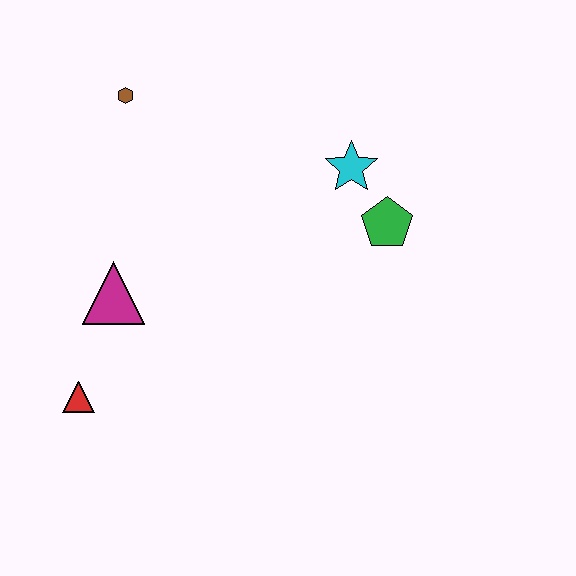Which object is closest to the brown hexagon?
The magenta triangle is closest to the brown hexagon.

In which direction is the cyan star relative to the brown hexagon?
The cyan star is to the right of the brown hexagon.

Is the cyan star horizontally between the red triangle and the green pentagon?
Yes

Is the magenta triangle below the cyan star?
Yes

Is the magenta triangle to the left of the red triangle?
No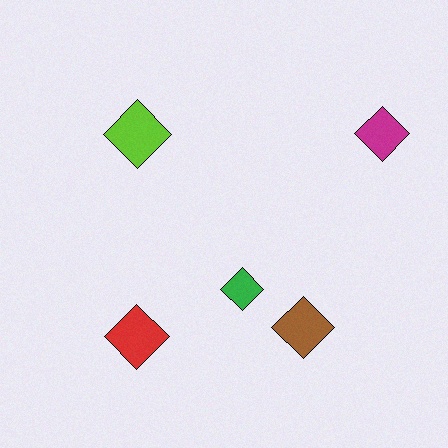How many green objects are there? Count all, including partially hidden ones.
There is 1 green object.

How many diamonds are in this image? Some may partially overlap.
There are 5 diamonds.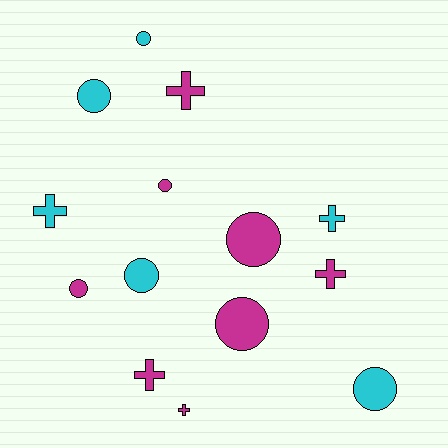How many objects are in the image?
There are 14 objects.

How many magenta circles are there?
There are 4 magenta circles.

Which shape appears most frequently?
Circle, with 8 objects.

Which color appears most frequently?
Magenta, with 8 objects.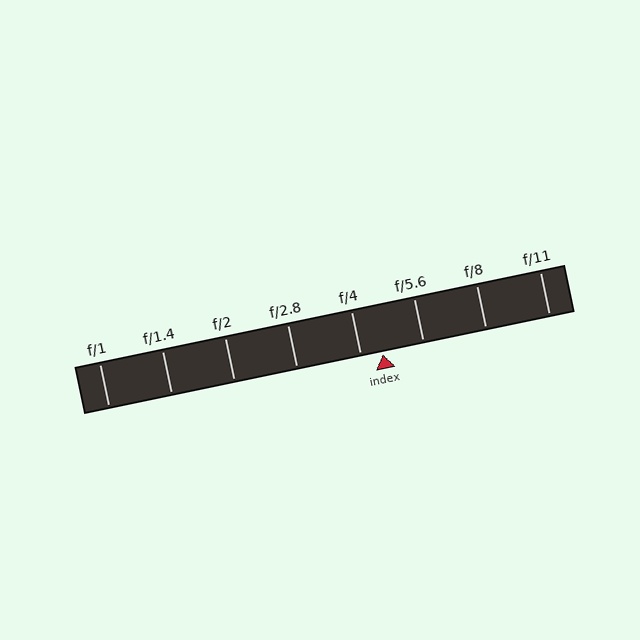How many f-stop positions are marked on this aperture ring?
There are 8 f-stop positions marked.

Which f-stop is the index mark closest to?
The index mark is closest to f/4.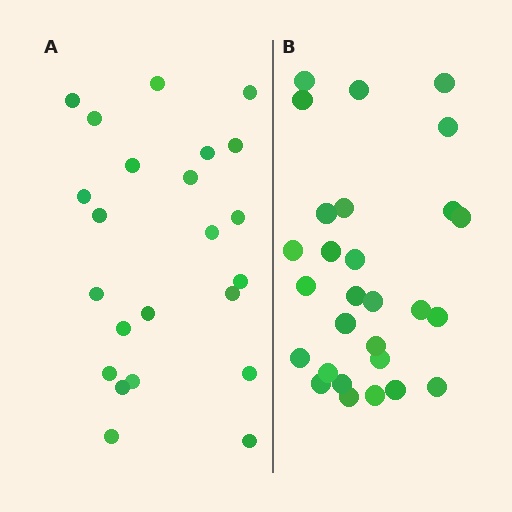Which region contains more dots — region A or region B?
Region B (the right region) has more dots.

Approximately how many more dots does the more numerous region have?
Region B has about 5 more dots than region A.